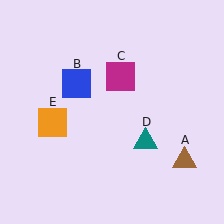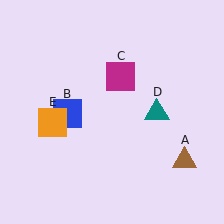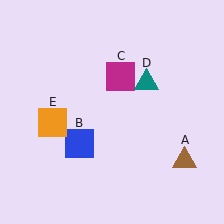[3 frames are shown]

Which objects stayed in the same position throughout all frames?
Brown triangle (object A) and magenta square (object C) and orange square (object E) remained stationary.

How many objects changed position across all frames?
2 objects changed position: blue square (object B), teal triangle (object D).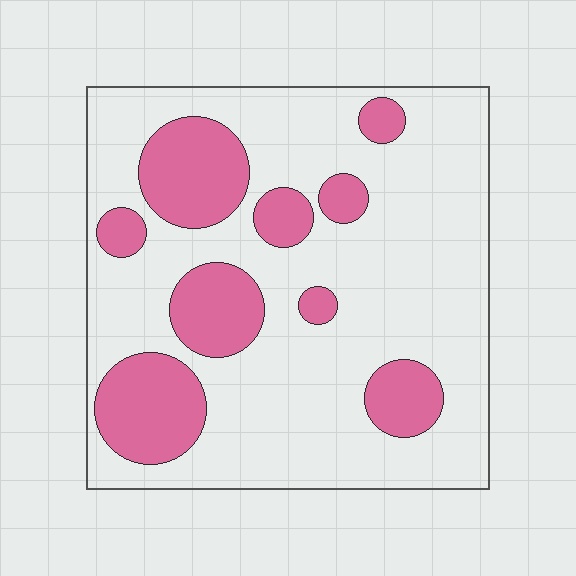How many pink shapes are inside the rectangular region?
9.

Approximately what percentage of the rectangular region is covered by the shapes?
Approximately 25%.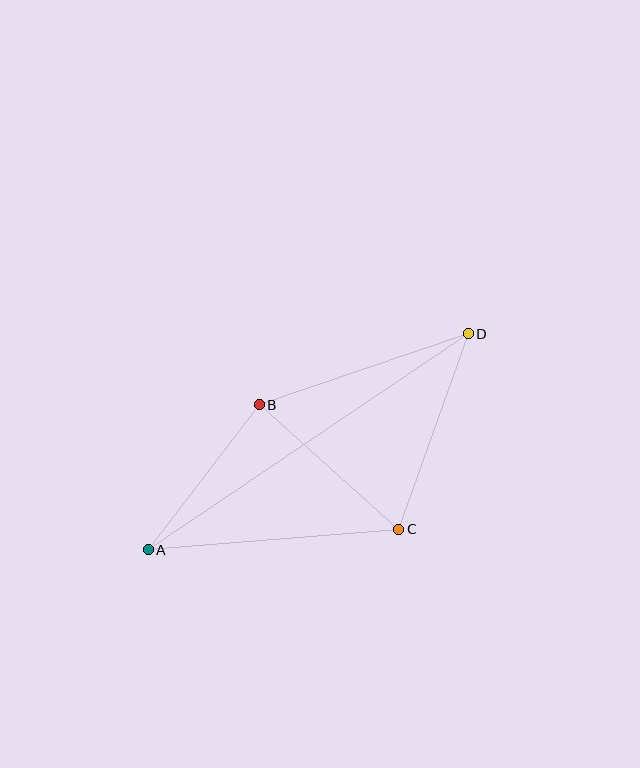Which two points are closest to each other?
Points A and B are closest to each other.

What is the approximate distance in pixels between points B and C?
The distance between B and C is approximately 187 pixels.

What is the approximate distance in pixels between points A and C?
The distance between A and C is approximately 252 pixels.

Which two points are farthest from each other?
Points A and D are farthest from each other.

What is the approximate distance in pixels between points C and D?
The distance between C and D is approximately 207 pixels.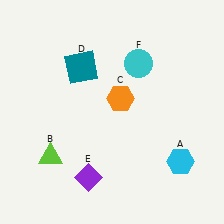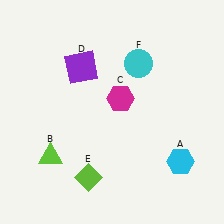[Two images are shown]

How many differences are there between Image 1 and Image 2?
There are 3 differences between the two images.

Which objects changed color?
C changed from orange to magenta. D changed from teal to purple. E changed from purple to lime.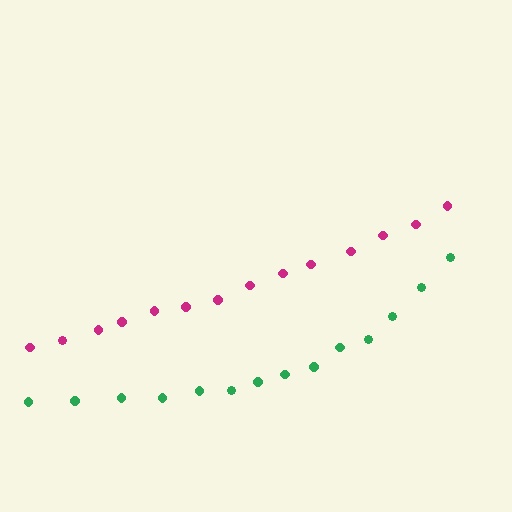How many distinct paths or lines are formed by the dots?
There are 2 distinct paths.